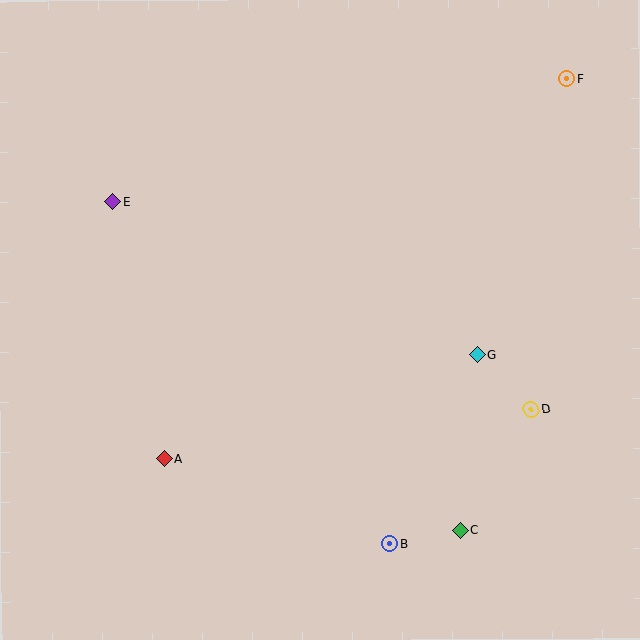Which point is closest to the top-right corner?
Point F is closest to the top-right corner.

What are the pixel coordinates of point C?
Point C is at (461, 530).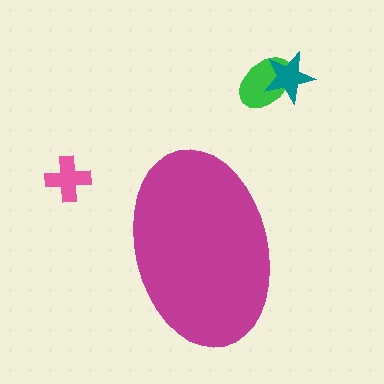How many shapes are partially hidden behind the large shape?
0 shapes are partially hidden.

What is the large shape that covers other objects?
A magenta ellipse.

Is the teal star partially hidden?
No, the teal star is fully visible.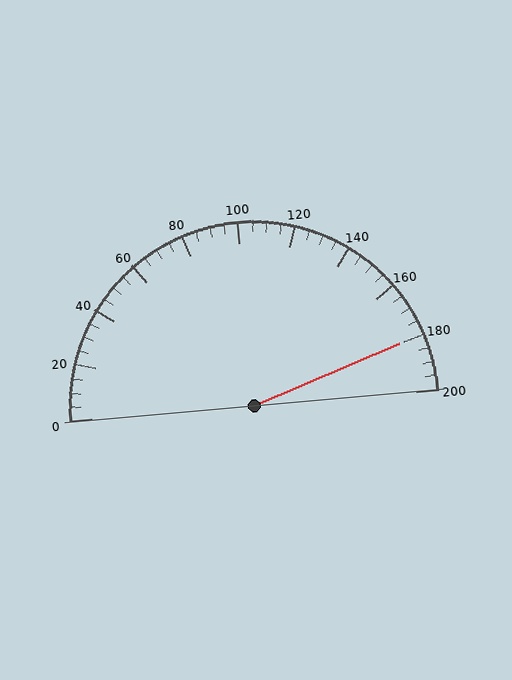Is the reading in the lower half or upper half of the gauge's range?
The reading is in the upper half of the range (0 to 200).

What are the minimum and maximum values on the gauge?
The gauge ranges from 0 to 200.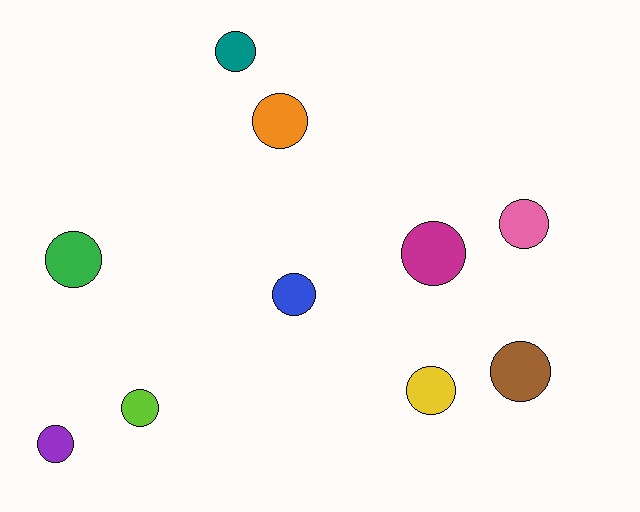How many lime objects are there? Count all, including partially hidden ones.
There is 1 lime object.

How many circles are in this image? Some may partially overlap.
There are 10 circles.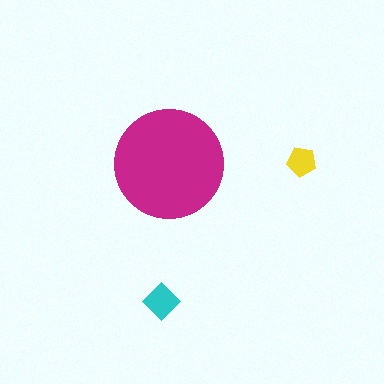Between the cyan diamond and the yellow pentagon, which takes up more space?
The cyan diamond.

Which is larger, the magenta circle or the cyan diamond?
The magenta circle.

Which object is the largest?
The magenta circle.